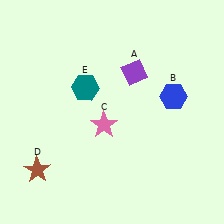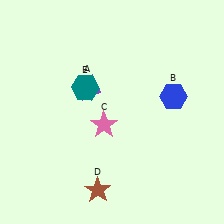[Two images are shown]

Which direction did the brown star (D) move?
The brown star (D) moved right.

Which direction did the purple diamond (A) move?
The purple diamond (A) moved left.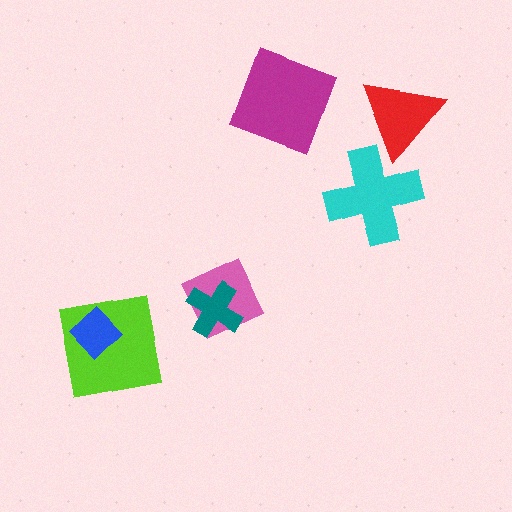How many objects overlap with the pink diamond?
1 object overlaps with the pink diamond.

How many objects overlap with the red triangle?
1 object overlaps with the red triangle.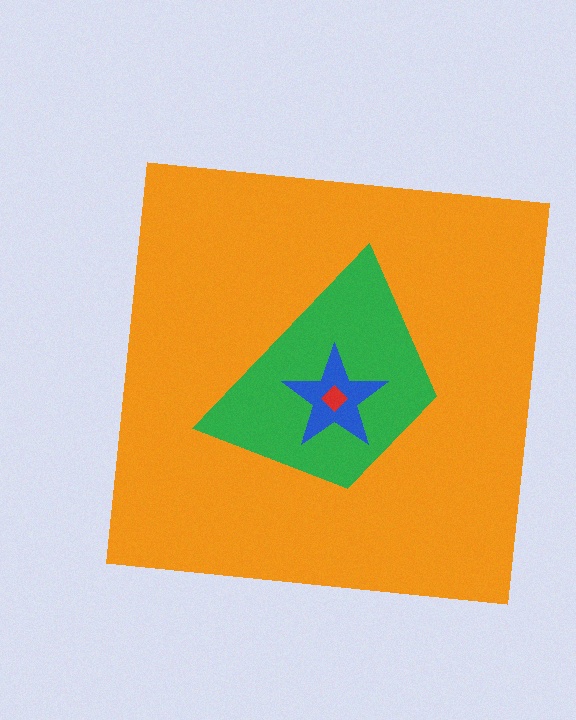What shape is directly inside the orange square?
The green trapezoid.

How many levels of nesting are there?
4.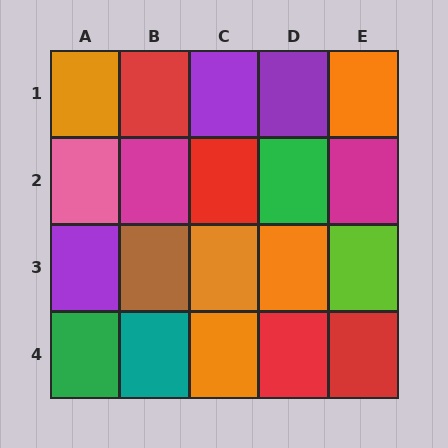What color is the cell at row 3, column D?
Orange.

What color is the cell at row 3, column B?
Brown.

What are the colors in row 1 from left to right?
Orange, red, purple, purple, orange.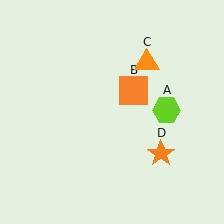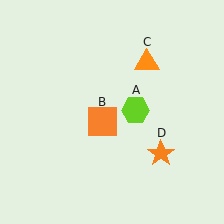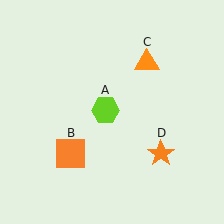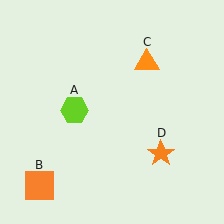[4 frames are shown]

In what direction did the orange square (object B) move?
The orange square (object B) moved down and to the left.